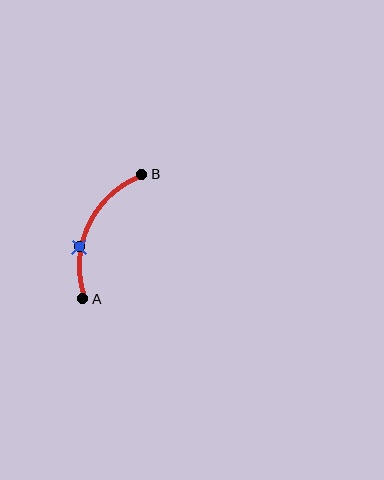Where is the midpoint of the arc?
The arc midpoint is the point on the curve farthest from the straight line joining A and B. It sits to the left of that line.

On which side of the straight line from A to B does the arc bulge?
The arc bulges to the left of the straight line connecting A and B.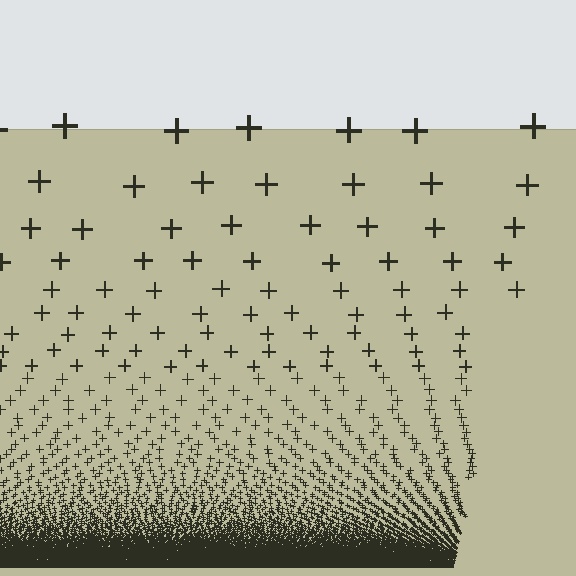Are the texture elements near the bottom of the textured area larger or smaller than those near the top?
Smaller. The gradient is inverted — elements near the bottom are smaller and denser.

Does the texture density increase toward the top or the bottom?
Density increases toward the bottom.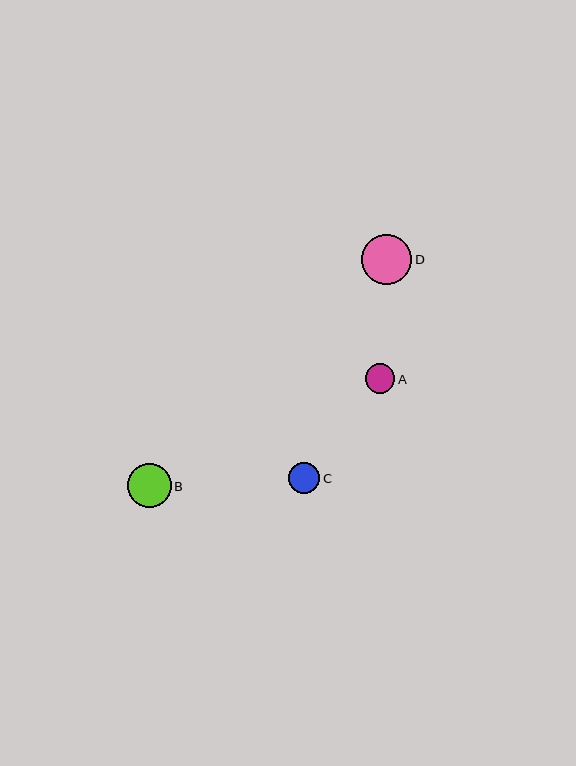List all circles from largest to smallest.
From largest to smallest: D, B, C, A.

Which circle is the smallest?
Circle A is the smallest with a size of approximately 30 pixels.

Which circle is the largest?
Circle D is the largest with a size of approximately 50 pixels.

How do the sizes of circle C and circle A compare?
Circle C and circle A are approximately the same size.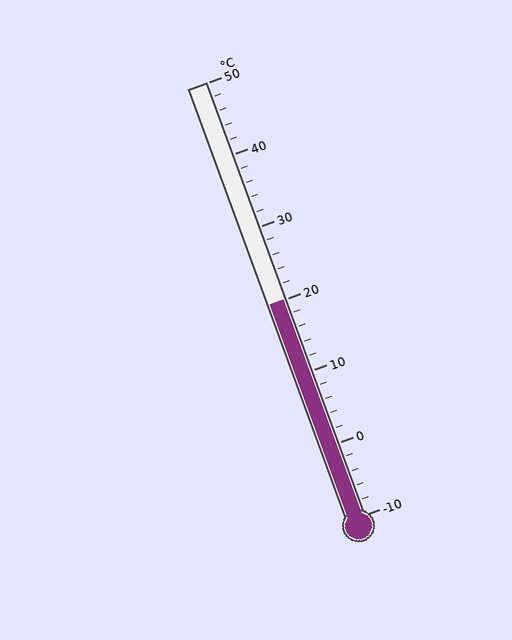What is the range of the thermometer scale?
The thermometer scale ranges from -10°C to 50°C.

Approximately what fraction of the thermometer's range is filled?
The thermometer is filled to approximately 50% of its range.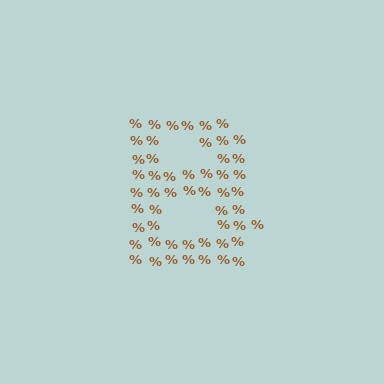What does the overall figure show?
The overall figure shows the letter B.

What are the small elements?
The small elements are percent signs.